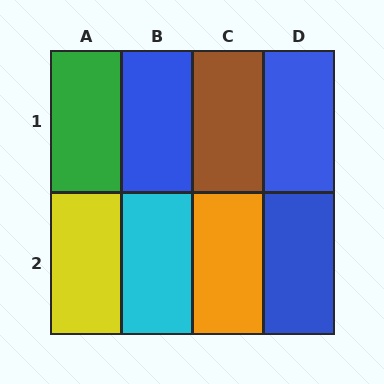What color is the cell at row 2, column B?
Cyan.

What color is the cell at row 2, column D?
Blue.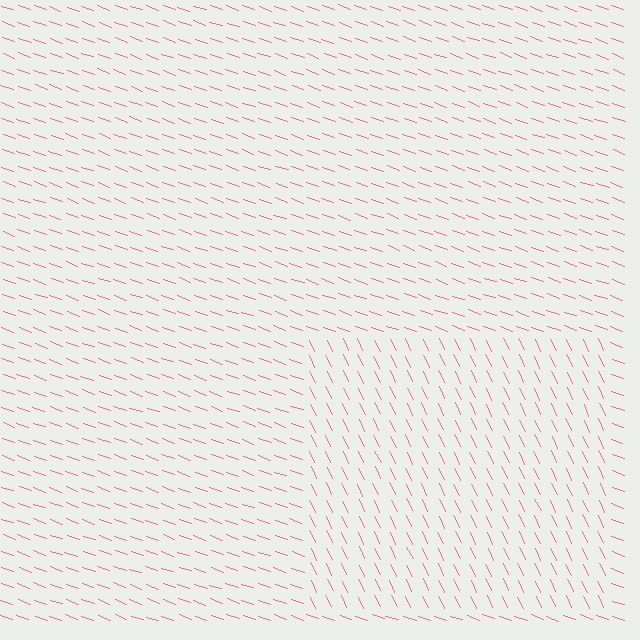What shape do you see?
I see a rectangle.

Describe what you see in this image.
The image is filled with small pink line segments. A rectangle region in the image has lines oriented differently from the surrounding lines, creating a visible texture boundary.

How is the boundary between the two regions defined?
The boundary is defined purely by a change in line orientation (approximately 45 degrees difference). All lines are the same color and thickness.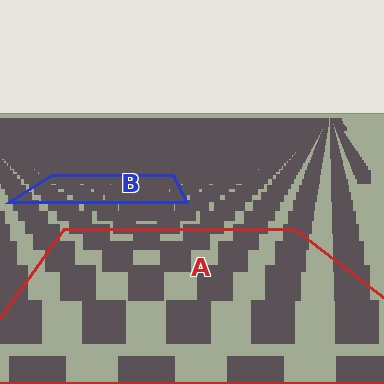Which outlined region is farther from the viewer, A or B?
Region B is farther from the viewer — the texture elements inside it appear smaller and more densely packed.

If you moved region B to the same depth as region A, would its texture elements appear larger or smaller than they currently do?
They would appear larger. At a closer depth, the same texture elements are projected at a bigger on-screen size.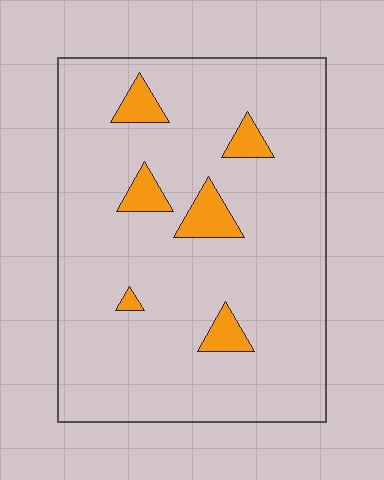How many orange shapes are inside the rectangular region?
6.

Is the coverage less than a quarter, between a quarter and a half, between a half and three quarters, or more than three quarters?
Less than a quarter.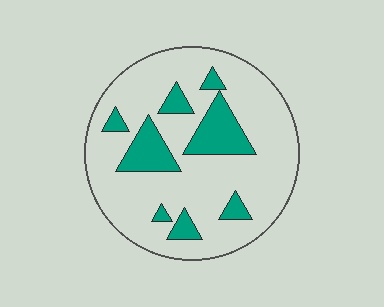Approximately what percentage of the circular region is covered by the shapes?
Approximately 20%.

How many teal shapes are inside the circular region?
8.